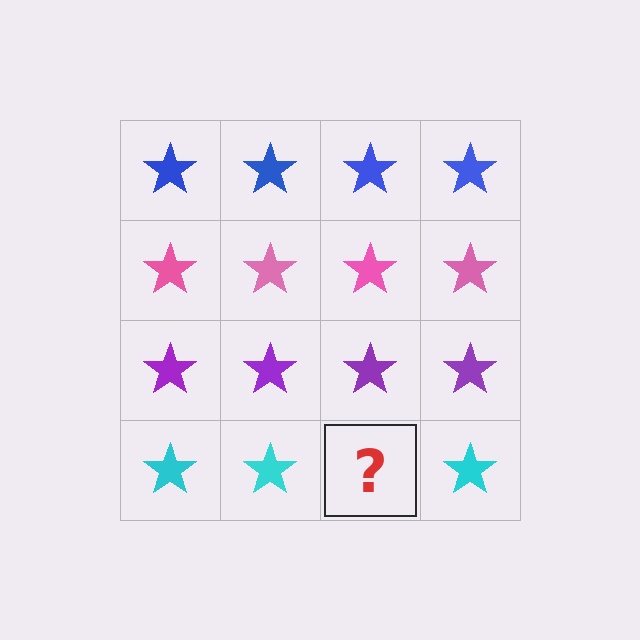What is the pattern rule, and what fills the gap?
The rule is that each row has a consistent color. The gap should be filled with a cyan star.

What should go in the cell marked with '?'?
The missing cell should contain a cyan star.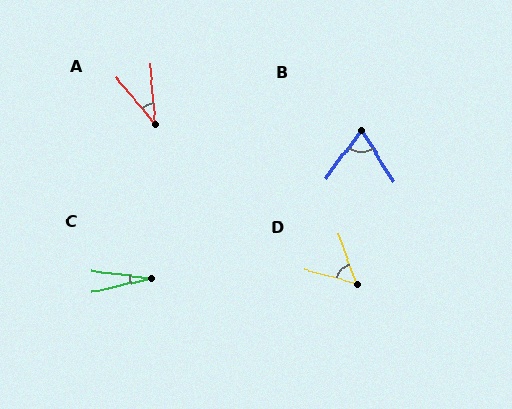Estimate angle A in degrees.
Approximately 35 degrees.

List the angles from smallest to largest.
C (20°), A (35°), D (54°), B (69°).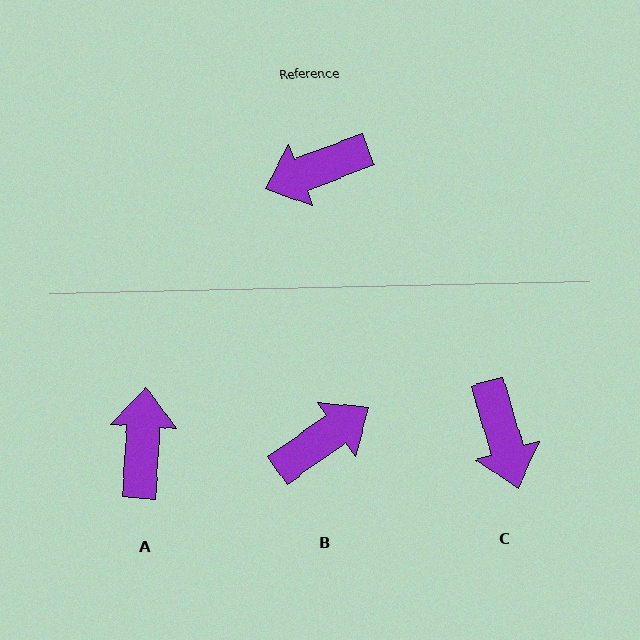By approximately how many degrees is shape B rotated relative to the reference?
Approximately 167 degrees clockwise.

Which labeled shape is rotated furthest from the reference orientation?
B, about 167 degrees away.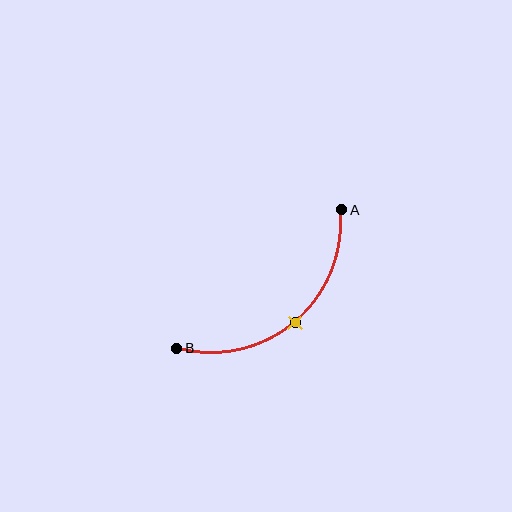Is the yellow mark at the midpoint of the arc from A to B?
Yes. The yellow mark lies on the arc at equal arc-length from both A and B — it is the arc midpoint.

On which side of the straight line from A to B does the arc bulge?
The arc bulges below and to the right of the straight line connecting A and B.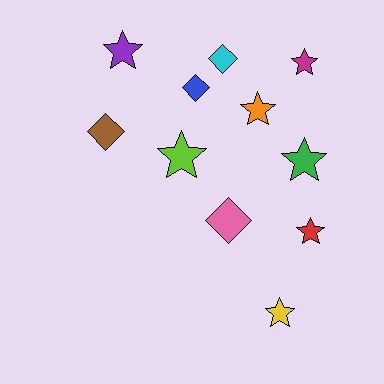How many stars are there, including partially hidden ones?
There are 7 stars.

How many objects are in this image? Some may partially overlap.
There are 11 objects.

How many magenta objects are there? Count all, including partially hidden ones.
There is 1 magenta object.